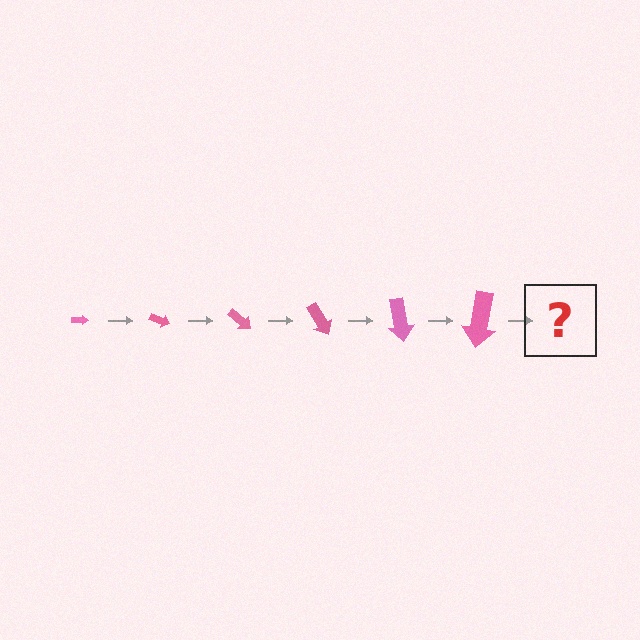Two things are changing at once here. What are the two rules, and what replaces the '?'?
The two rules are that the arrow grows larger each step and it rotates 20 degrees each step. The '?' should be an arrow, larger than the previous one and rotated 120 degrees from the start.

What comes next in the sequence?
The next element should be an arrow, larger than the previous one and rotated 120 degrees from the start.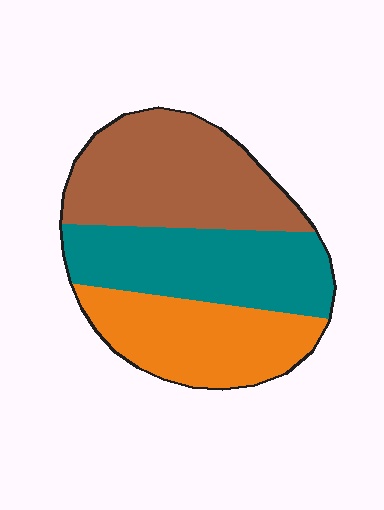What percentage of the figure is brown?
Brown covers about 35% of the figure.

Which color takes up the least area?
Orange, at roughly 30%.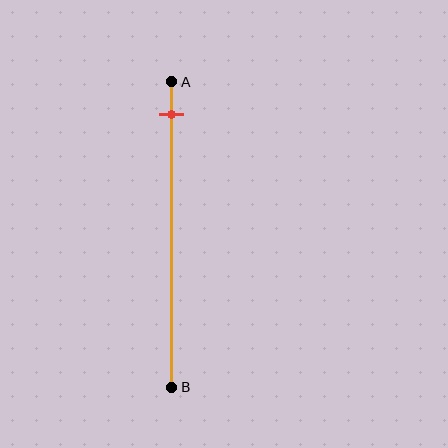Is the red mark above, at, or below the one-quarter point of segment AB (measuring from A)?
The red mark is above the one-quarter point of segment AB.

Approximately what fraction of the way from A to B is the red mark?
The red mark is approximately 10% of the way from A to B.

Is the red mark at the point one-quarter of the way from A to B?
No, the mark is at about 10% from A, not at the 25% one-quarter point.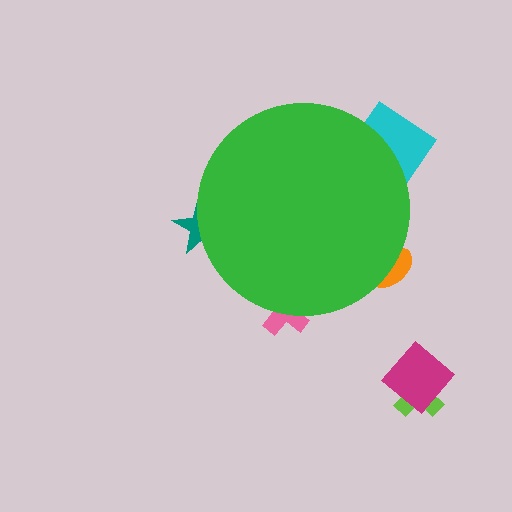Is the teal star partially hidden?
Yes, the teal star is partially hidden behind the green circle.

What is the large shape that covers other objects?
A green circle.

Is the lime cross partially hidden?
No, the lime cross is fully visible.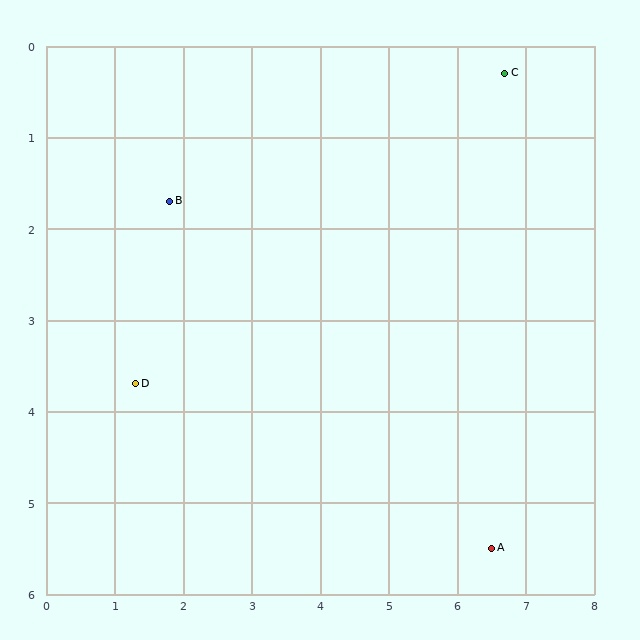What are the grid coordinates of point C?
Point C is at approximately (6.7, 0.3).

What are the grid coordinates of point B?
Point B is at approximately (1.8, 1.7).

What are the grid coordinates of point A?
Point A is at approximately (6.5, 5.5).